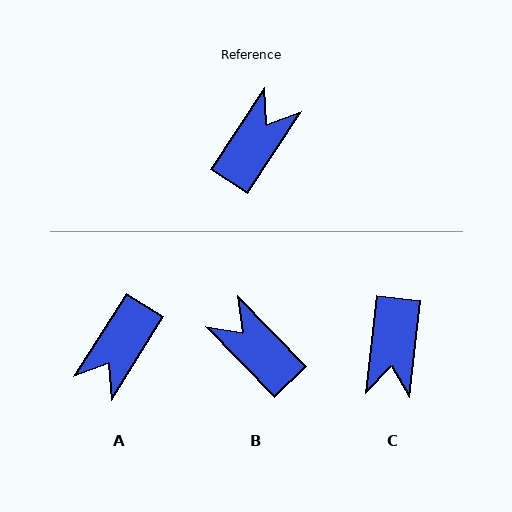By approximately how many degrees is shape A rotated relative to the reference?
Approximately 179 degrees clockwise.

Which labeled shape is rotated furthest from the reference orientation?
A, about 179 degrees away.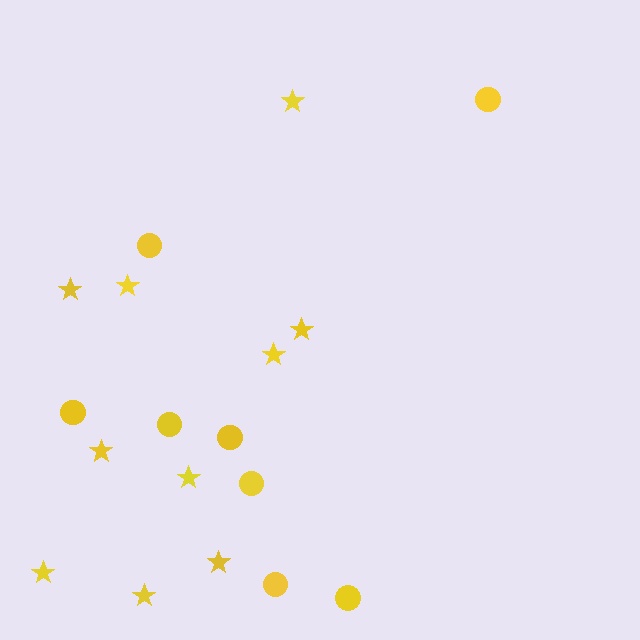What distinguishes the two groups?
There are 2 groups: one group of circles (8) and one group of stars (10).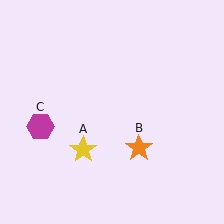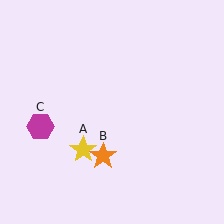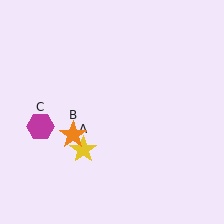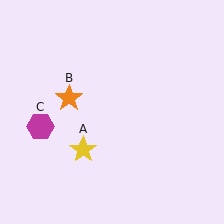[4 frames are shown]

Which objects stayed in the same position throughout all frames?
Yellow star (object A) and magenta hexagon (object C) remained stationary.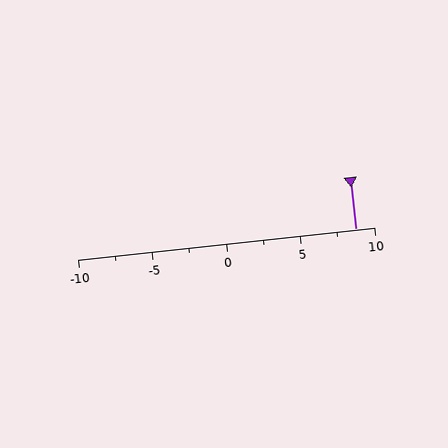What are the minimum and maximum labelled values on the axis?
The axis runs from -10 to 10.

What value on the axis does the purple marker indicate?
The marker indicates approximately 8.8.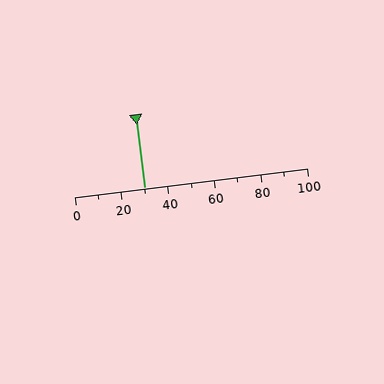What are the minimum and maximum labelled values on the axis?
The axis runs from 0 to 100.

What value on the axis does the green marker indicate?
The marker indicates approximately 30.